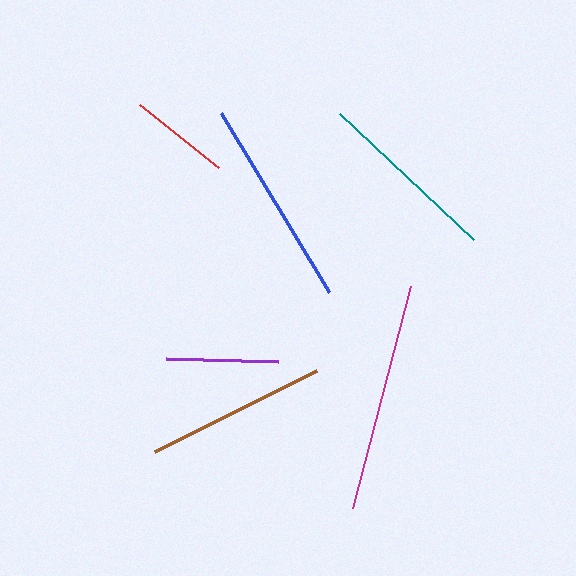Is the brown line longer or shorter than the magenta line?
The magenta line is longer than the brown line.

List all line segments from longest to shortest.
From longest to shortest: magenta, blue, teal, brown, purple, red.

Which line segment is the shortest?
The red line is the shortest at approximately 100 pixels.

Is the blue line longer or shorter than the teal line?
The blue line is longer than the teal line.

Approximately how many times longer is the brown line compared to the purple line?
The brown line is approximately 1.6 times the length of the purple line.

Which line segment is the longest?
The magenta line is the longest at approximately 229 pixels.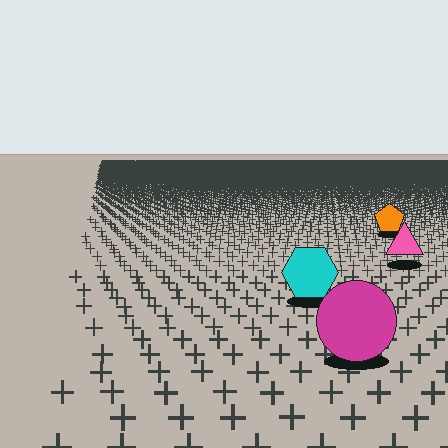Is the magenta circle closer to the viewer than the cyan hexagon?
Yes. The magenta circle is closer — you can tell from the texture gradient: the ground texture is coarser near it.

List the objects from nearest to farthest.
From nearest to farthest: the magenta circle, the cyan hexagon, the pink triangle, the orange pentagon.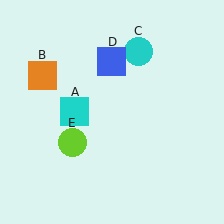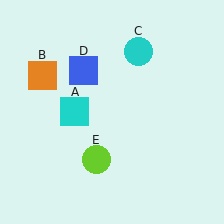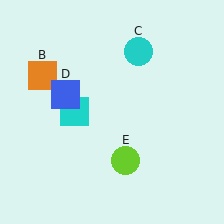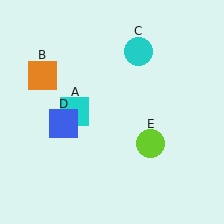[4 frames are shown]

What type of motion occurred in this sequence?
The blue square (object D), lime circle (object E) rotated counterclockwise around the center of the scene.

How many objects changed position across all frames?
2 objects changed position: blue square (object D), lime circle (object E).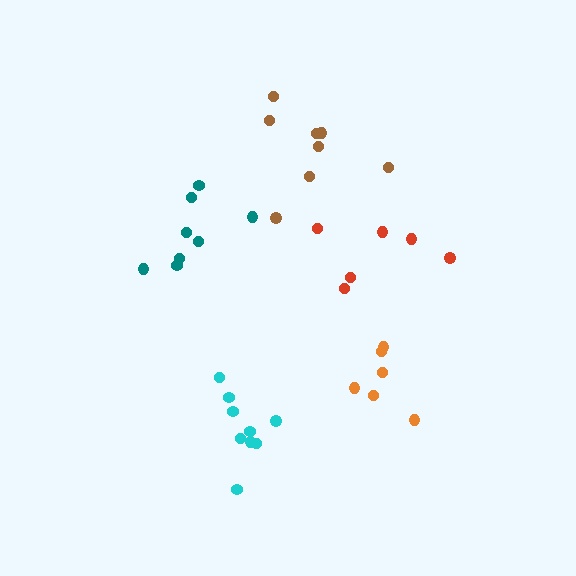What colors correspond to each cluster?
The clusters are colored: red, brown, cyan, teal, orange.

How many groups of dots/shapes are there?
There are 5 groups.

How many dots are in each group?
Group 1: 6 dots, Group 2: 8 dots, Group 3: 9 dots, Group 4: 8 dots, Group 5: 6 dots (37 total).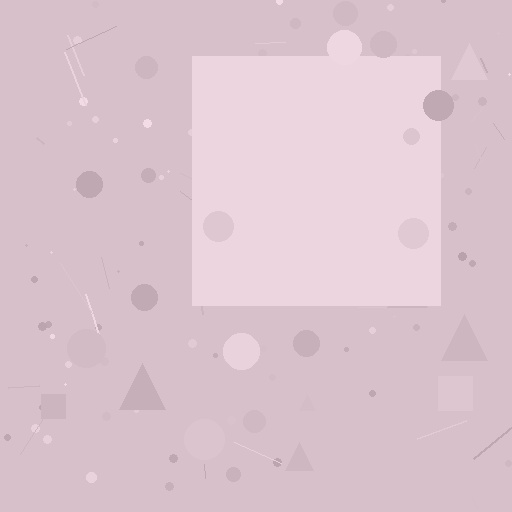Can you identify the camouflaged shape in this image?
The camouflaged shape is a square.